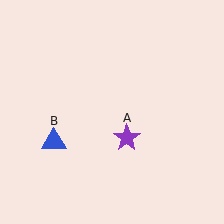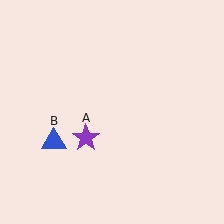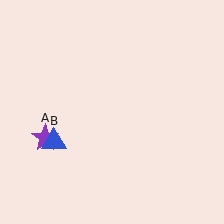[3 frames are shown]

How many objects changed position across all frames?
1 object changed position: purple star (object A).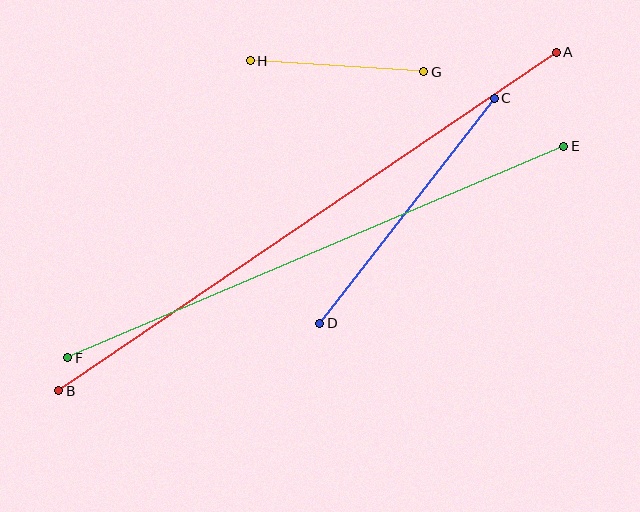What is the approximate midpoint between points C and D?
The midpoint is at approximately (407, 211) pixels.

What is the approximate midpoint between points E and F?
The midpoint is at approximately (316, 252) pixels.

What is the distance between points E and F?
The distance is approximately 539 pixels.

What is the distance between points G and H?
The distance is approximately 174 pixels.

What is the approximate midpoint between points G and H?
The midpoint is at approximately (337, 66) pixels.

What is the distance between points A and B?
The distance is approximately 602 pixels.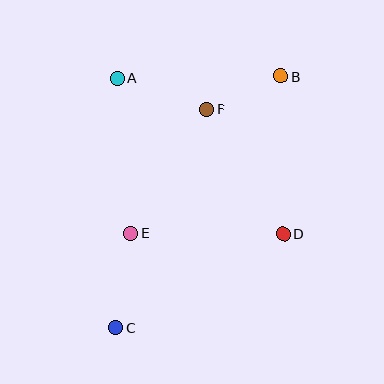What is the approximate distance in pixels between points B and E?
The distance between B and E is approximately 217 pixels.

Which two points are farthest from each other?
Points B and C are farthest from each other.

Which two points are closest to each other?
Points B and F are closest to each other.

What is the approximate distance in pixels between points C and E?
The distance between C and E is approximately 95 pixels.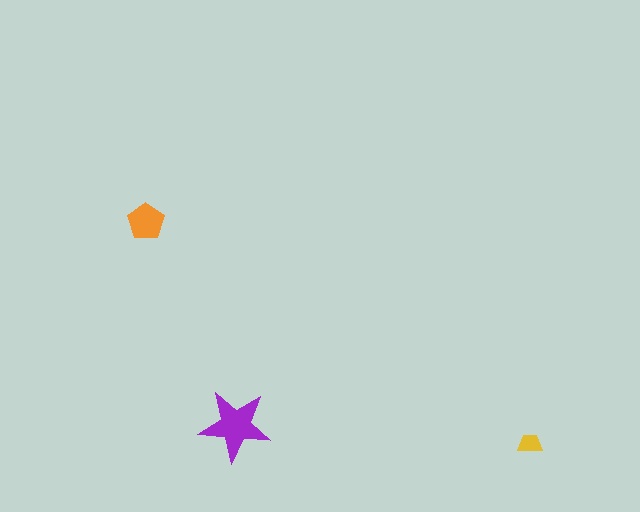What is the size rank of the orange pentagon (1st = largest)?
2nd.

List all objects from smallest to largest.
The yellow trapezoid, the orange pentagon, the purple star.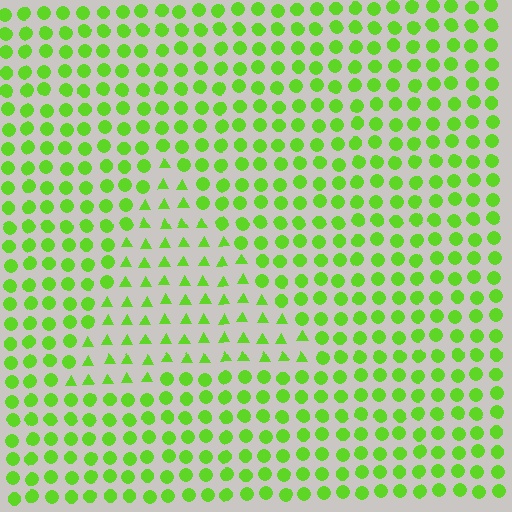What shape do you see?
I see a triangle.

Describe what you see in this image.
The image is filled with small lime elements arranged in a uniform grid. A triangle-shaped region contains triangles, while the surrounding area contains circles. The boundary is defined purely by the change in element shape.